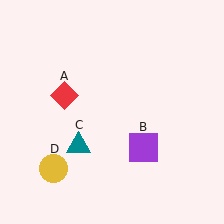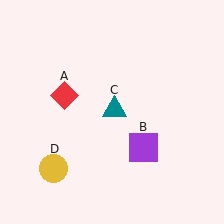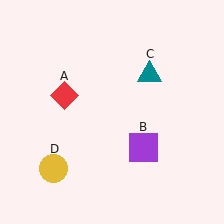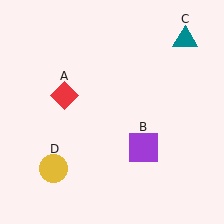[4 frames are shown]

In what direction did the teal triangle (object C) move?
The teal triangle (object C) moved up and to the right.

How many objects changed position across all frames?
1 object changed position: teal triangle (object C).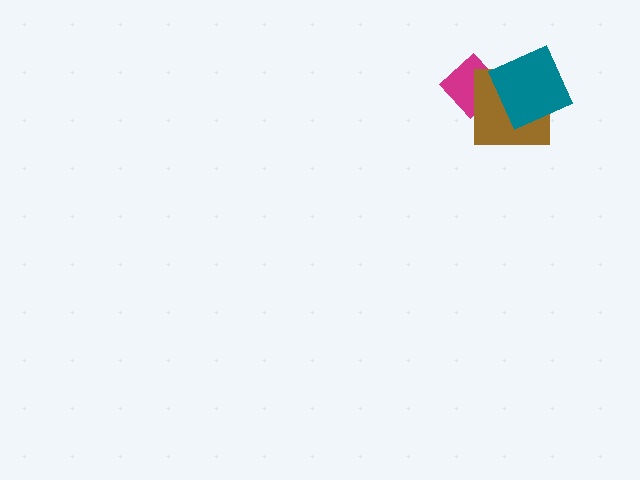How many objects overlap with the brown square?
2 objects overlap with the brown square.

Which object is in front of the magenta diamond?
The brown square is in front of the magenta diamond.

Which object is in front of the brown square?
The teal square is in front of the brown square.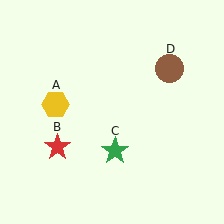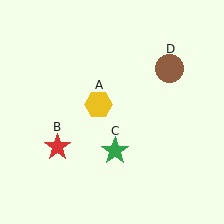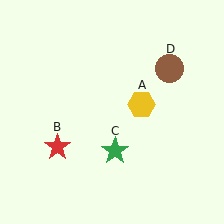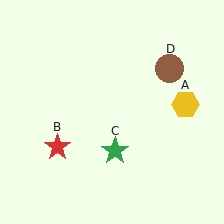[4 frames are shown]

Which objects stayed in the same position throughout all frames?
Red star (object B) and green star (object C) and brown circle (object D) remained stationary.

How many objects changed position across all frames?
1 object changed position: yellow hexagon (object A).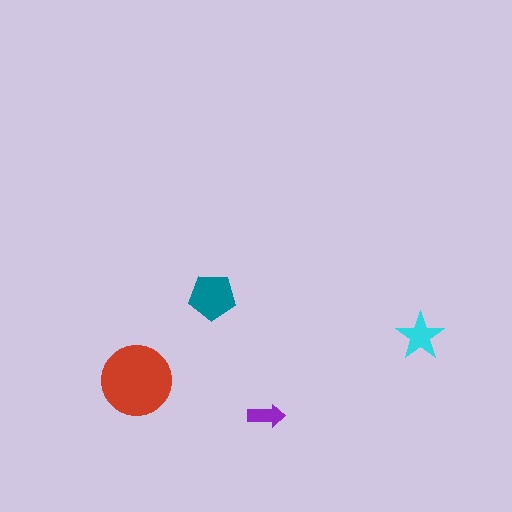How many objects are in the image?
There are 4 objects in the image.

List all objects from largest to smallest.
The red circle, the teal pentagon, the cyan star, the purple arrow.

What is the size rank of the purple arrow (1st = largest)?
4th.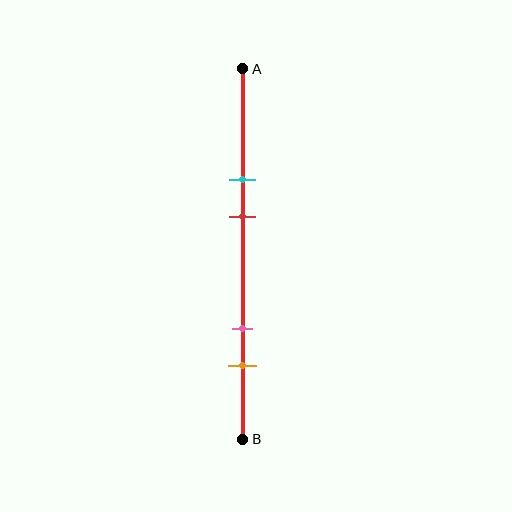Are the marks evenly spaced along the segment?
No, the marks are not evenly spaced.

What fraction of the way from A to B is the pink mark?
The pink mark is approximately 70% (0.7) of the way from A to B.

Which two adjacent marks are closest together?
The cyan and red marks are the closest adjacent pair.